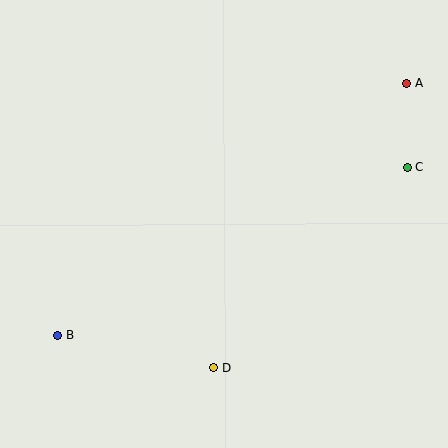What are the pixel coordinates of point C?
Point C is at (407, 167).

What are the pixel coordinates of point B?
Point B is at (57, 335).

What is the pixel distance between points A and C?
The distance between A and C is 84 pixels.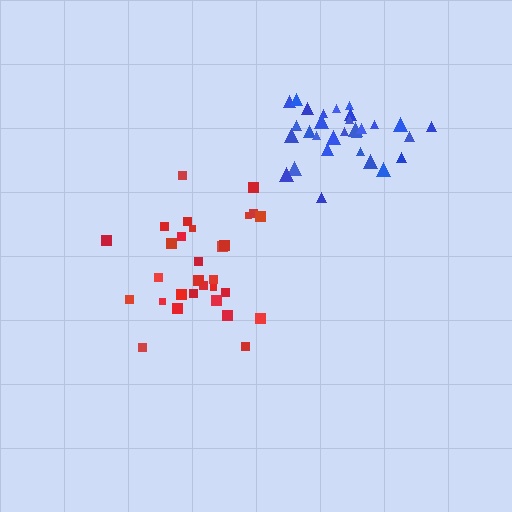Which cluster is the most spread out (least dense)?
Red.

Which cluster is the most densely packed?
Blue.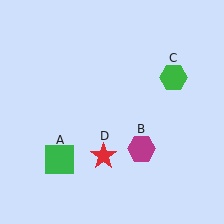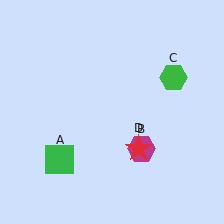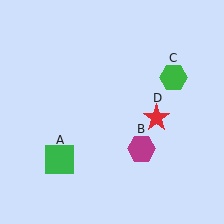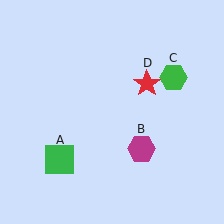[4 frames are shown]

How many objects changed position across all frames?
1 object changed position: red star (object D).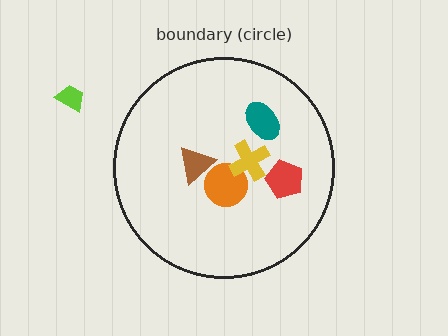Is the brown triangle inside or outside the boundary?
Inside.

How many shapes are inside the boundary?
6 inside, 1 outside.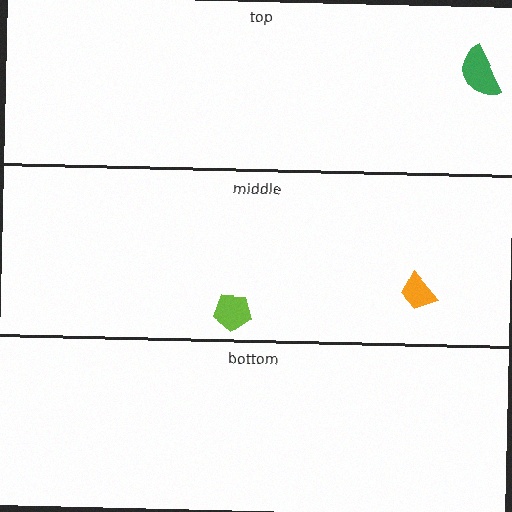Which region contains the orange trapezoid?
The middle region.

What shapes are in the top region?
The green semicircle.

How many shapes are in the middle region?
2.